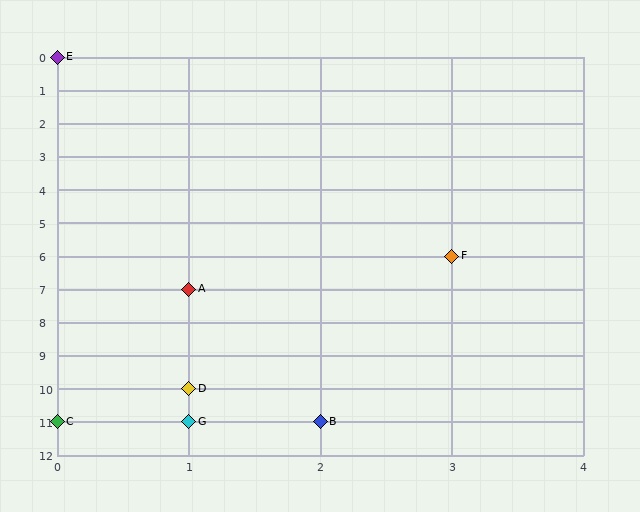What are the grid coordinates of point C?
Point C is at grid coordinates (0, 11).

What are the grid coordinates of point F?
Point F is at grid coordinates (3, 6).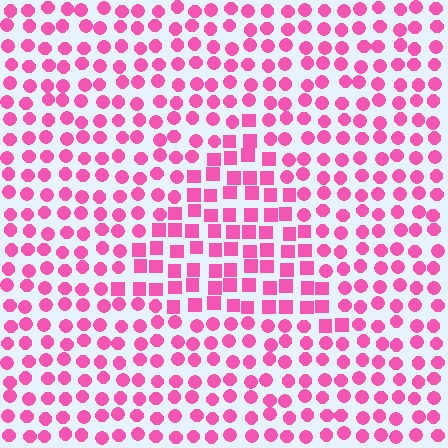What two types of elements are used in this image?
The image uses squares inside the triangle region and circles outside it.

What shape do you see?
I see a triangle.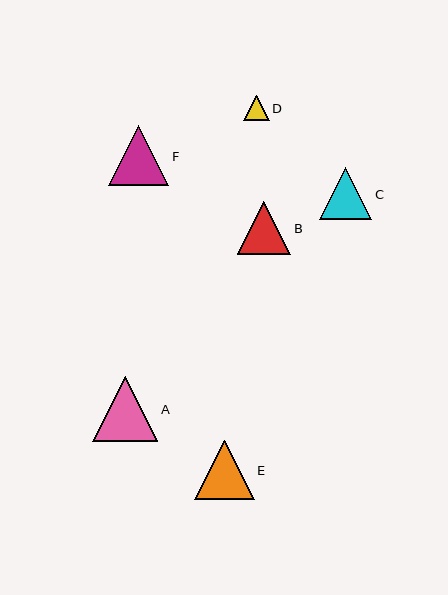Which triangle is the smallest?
Triangle D is the smallest with a size of approximately 25 pixels.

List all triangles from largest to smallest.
From largest to smallest: A, F, E, B, C, D.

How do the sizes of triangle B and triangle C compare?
Triangle B and triangle C are approximately the same size.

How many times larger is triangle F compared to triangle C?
Triangle F is approximately 1.2 times the size of triangle C.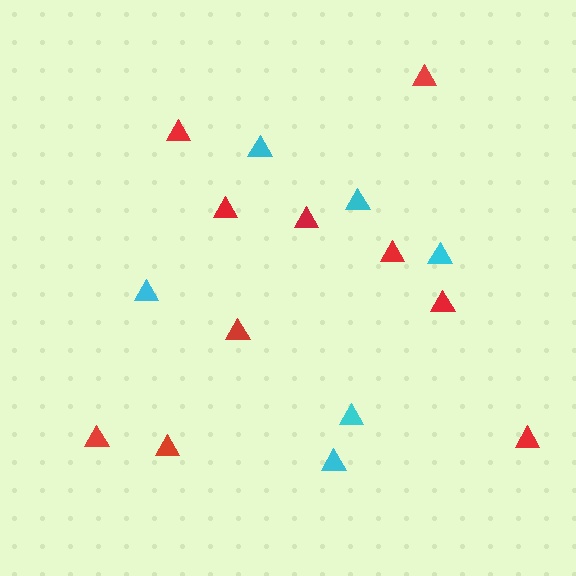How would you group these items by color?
There are 2 groups: one group of cyan triangles (6) and one group of red triangles (10).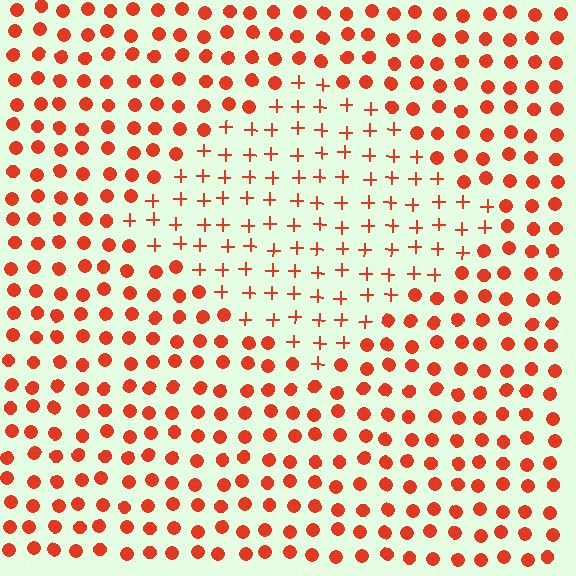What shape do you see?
I see a diamond.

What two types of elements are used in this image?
The image uses plus signs inside the diamond region and circles outside it.